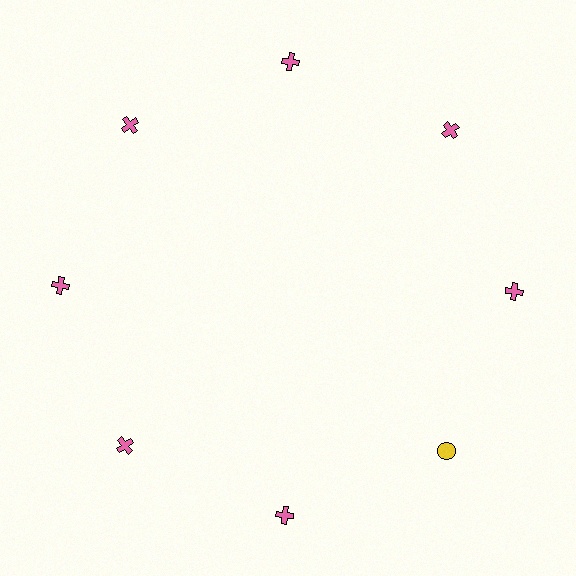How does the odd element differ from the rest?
It differs in both color (yellow instead of pink) and shape (circle instead of cross).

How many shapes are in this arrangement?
There are 8 shapes arranged in a ring pattern.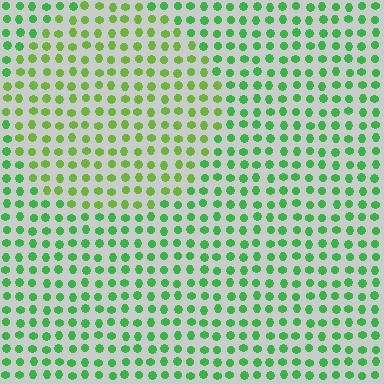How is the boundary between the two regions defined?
The boundary is defined purely by a slight shift in hue (about 32 degrees). Spacing, size, and orientation are identical on both sides.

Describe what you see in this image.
The image is filled with small green elements in a uniform arrangement. A circle-shaped region is visible where the elements are tinted to a slightly different hue, forming a subtle color boundary.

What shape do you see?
I see a circle.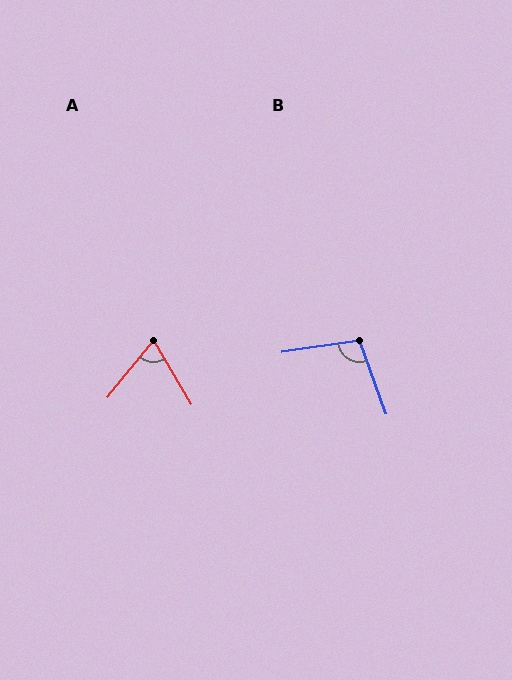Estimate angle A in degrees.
Approximately 70 degrees.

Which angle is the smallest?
A, at approximately 70 degrees.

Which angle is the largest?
B, at approximately 101 degrees.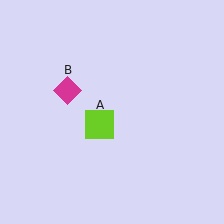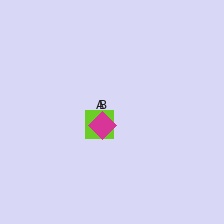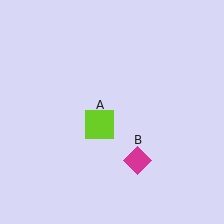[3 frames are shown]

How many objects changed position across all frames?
1 object changed position: magenta diamond (object B).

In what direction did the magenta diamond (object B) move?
The magenta diamond (object B) moved down and to the right.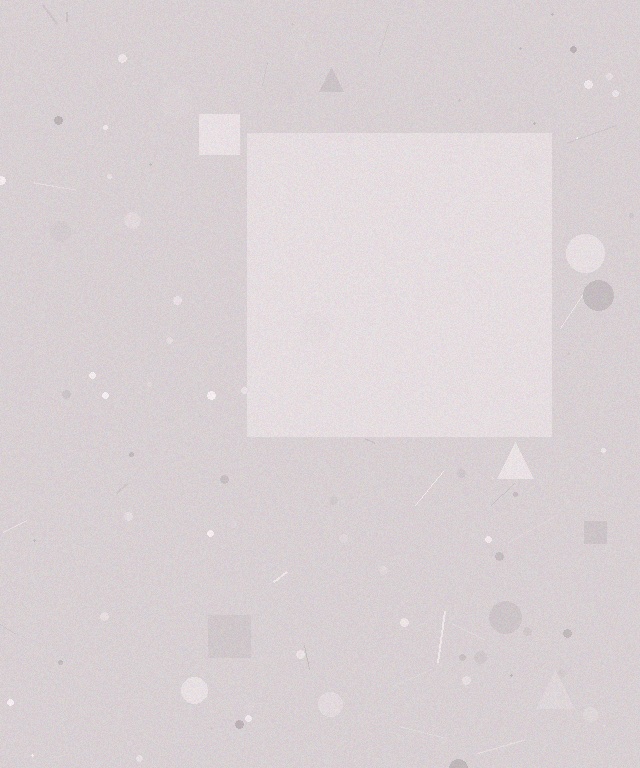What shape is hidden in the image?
A square is hidden in the image.